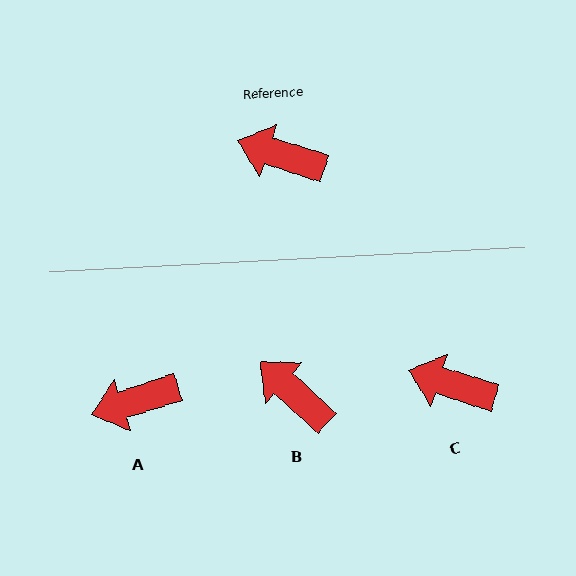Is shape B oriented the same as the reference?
No, it is off by about 25 degrees.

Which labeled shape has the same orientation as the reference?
C.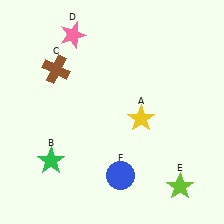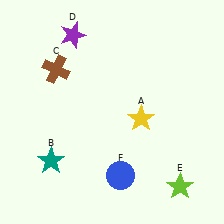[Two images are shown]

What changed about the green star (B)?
In Image 1, B is green. In Image 2, it changed to teal.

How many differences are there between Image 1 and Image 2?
There are 2 differences between the two images.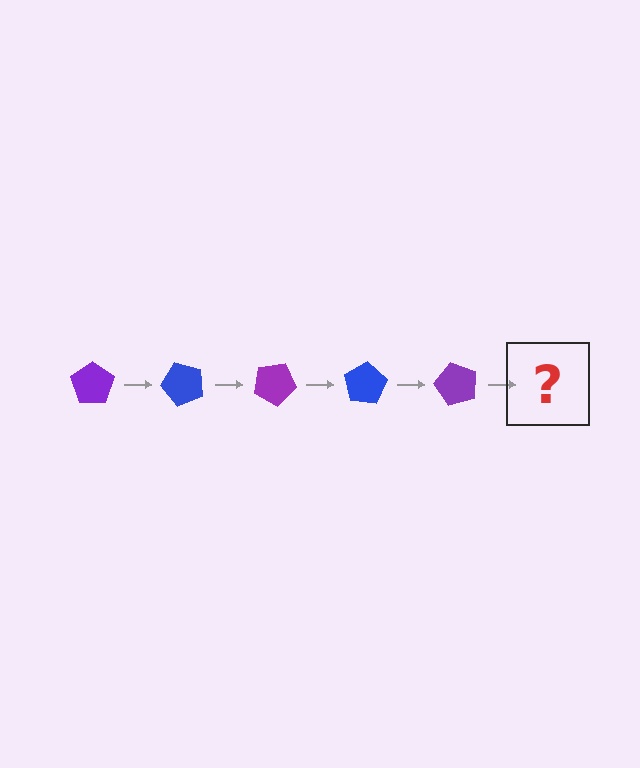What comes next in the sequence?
The next element should be a blue pentagon, rotated 250 degrees from the start.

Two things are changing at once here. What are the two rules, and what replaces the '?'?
The two rules are that it rotates 50 degrees each step and the color cycles through purple and blue. The '?' should be a blue pentagon, rotated 250 degrees from the start.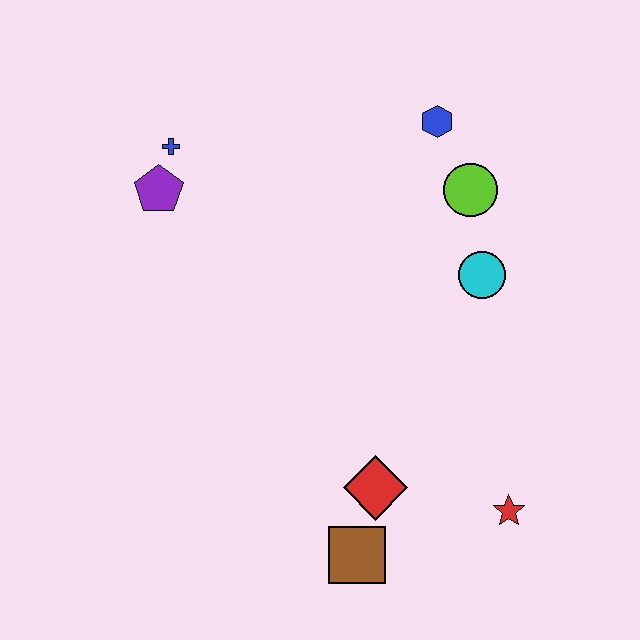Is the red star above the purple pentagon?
No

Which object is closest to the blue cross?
The purple pentagon is closest to the blue cross.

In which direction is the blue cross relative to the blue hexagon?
The blue cross is to the left of the blue hexagon.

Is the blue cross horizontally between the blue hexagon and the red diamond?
No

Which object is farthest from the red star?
The blue cross is farthest from the red star.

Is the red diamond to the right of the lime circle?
No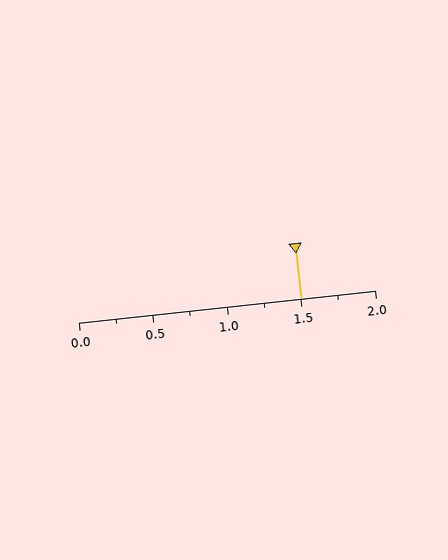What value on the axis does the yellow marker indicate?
The marker indicates approximately 1.5.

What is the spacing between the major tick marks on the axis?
The major ticks are spaced 0.5 apart.